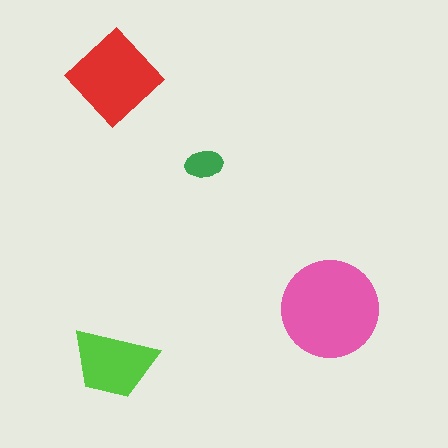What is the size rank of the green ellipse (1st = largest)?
4th.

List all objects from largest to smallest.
The pink circle, the red diamond, the lime trapezoid, the green ellipse.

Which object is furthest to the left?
The lime trapezoid is leftmost.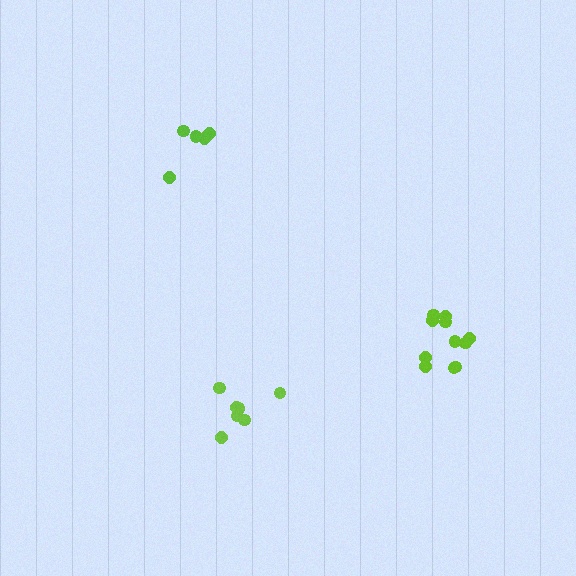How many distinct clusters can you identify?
There are 3 distinct clusters.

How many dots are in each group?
Group 1: 7 dots, Group 2: 5 dots, Group 3: 11 dots (23 total).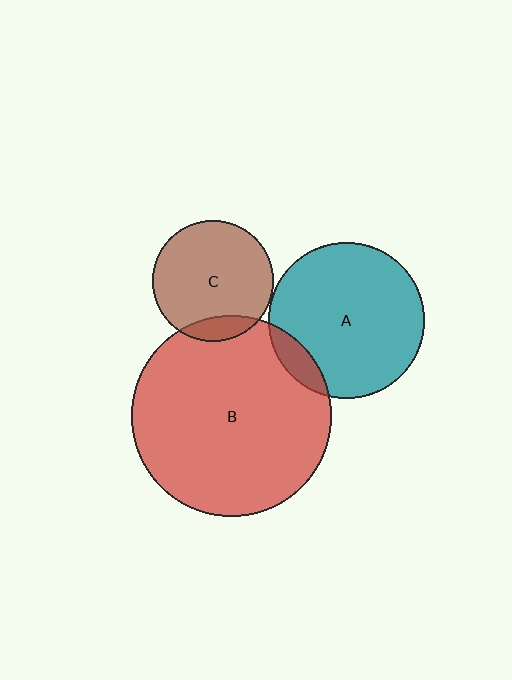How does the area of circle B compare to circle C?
Approximately 2.7 times.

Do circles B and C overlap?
Yes.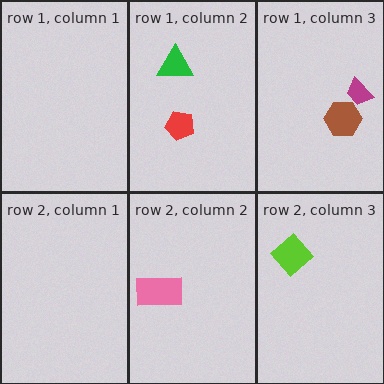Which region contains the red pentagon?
The row 1, column 2 region.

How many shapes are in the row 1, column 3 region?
2.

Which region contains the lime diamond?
The row 2, column 3 region.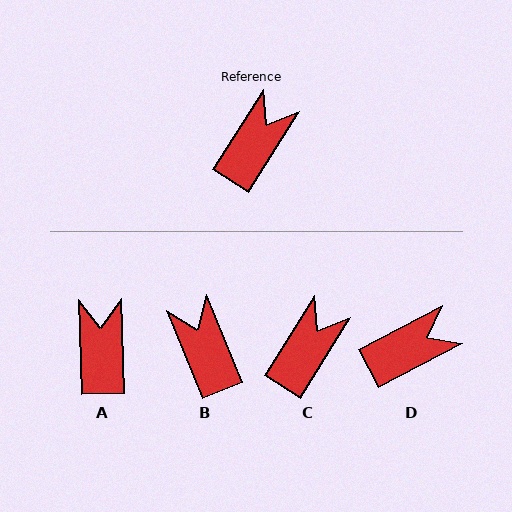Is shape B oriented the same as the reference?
No, it is off by about 54 degrees.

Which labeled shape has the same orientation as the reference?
C.